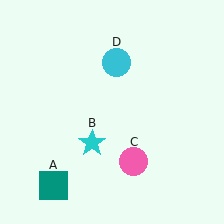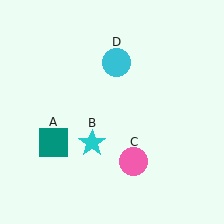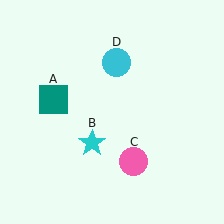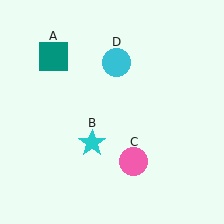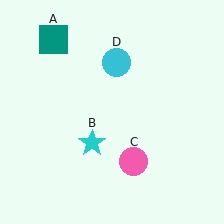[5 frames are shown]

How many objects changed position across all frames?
1 object changed position: teal square (object A).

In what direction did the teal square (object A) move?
The teal square (object A) moved up.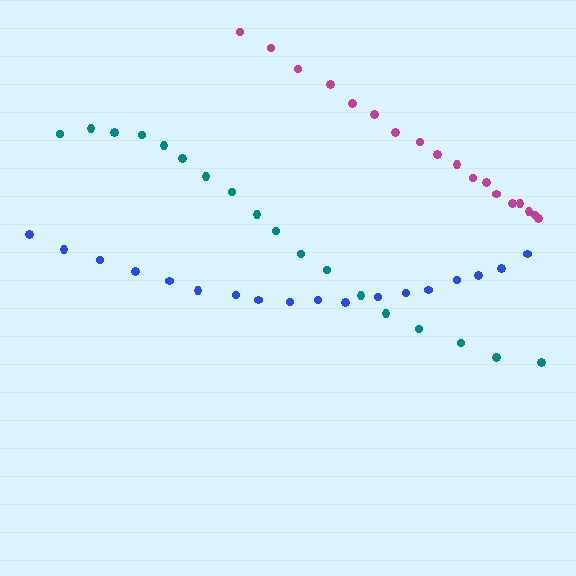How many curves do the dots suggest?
There are 3 distinct paths.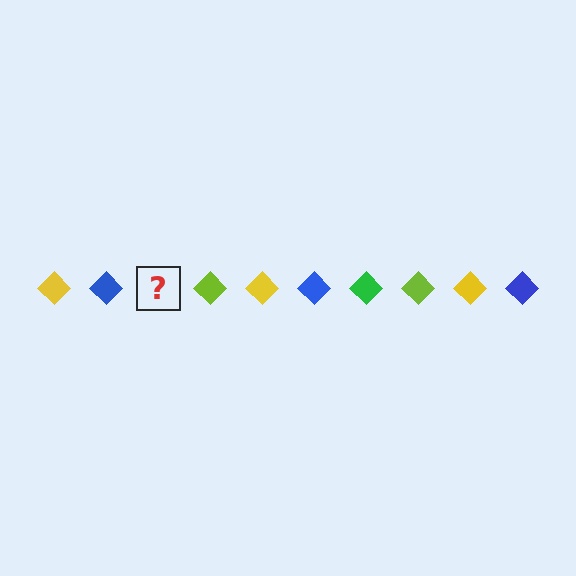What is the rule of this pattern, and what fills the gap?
The rule is that the pattern cycles through yellow, blue, green, lime diamonds. The gap should be filled with a green diamond.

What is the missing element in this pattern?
The missing element is a green diamond.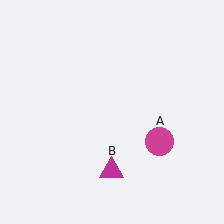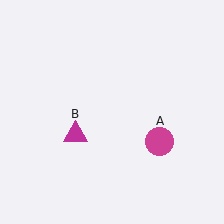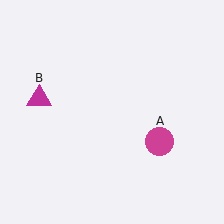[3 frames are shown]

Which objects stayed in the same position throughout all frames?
Magenta circle (object A) remained stationary.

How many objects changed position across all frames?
1 object changed position: magenta triangle (object B).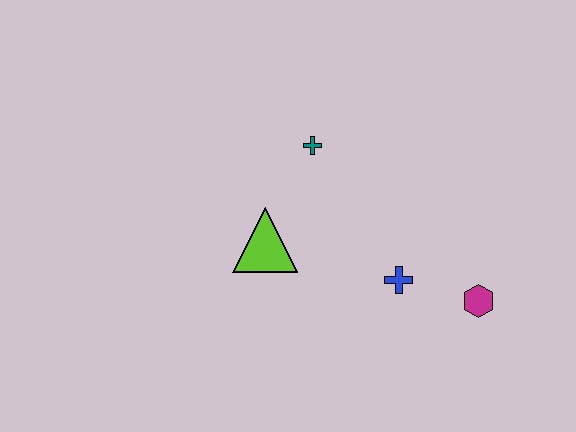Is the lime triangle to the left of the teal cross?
Yes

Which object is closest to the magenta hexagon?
The blue cross is closest to the magenta hexagon.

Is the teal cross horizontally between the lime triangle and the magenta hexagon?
Yes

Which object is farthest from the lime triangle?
The magenta hexagon is farthest from the lime triangle.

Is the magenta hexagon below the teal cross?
Yes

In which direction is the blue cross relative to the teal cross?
The blue cross is below the teal cross.